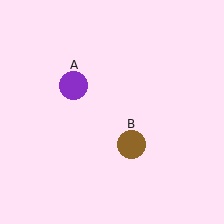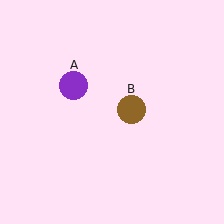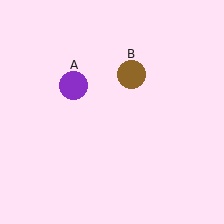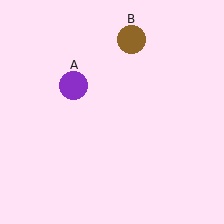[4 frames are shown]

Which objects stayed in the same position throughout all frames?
Purple circle (object A) remained stationary.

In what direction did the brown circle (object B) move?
The brown circle (object B) moved up.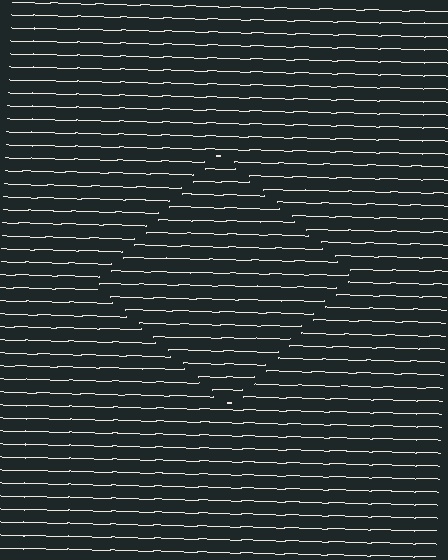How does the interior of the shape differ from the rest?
The interior of the shape contains the same grating, shifted by half a period — the contour is defined by the phase discontinuity where line-ends from the inner and outer gratings abut.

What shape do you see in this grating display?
An illusory square. The interior of the shape contains the same grating, shifted by half a period — the contour is defined by the phase discontinuity where line-ends from the inner and outer gratings abut.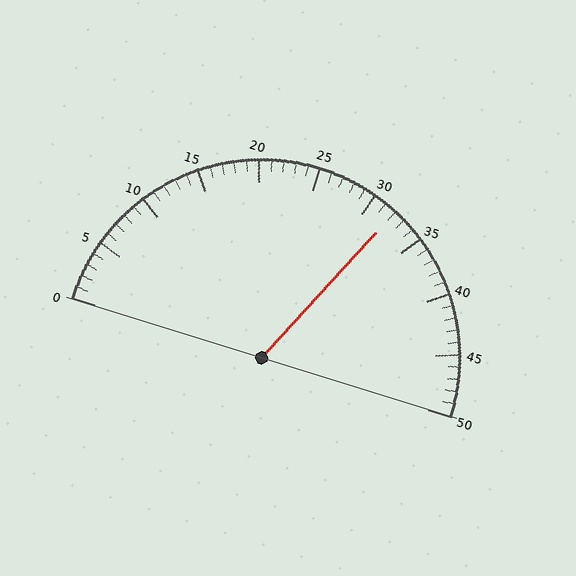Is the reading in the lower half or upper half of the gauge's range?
The reading is in the upper half of the range (0 to 50).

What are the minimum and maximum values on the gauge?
The gauge ranges from 0 to 50.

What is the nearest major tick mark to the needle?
The nearest major tick mark is 30.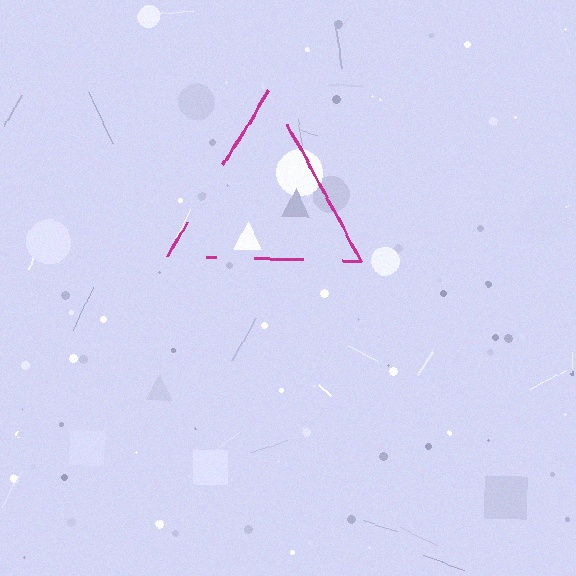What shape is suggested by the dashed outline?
The dashed outline suggests a triangle.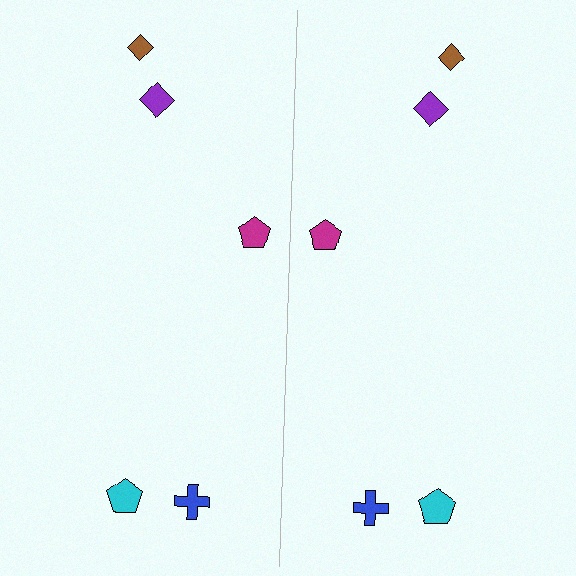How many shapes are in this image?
There are 10 shapes in this image.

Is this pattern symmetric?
Yes, this pattern has bilateral (reflection) symmetry.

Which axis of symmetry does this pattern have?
The pattern has a vertical axis of symmetry running through the center of the image.